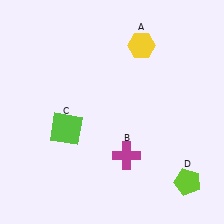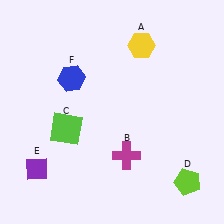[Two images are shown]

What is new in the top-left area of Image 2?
A blue hexagon (F) was added in the top-left area of Image 2.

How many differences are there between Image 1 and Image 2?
There are 2 differences between the two images.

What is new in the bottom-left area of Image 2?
A purple diamond (E) was added in the bottom-left area of Image 2.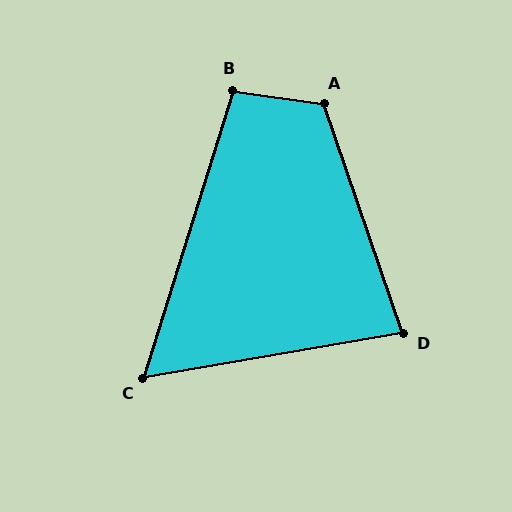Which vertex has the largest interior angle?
A, at approximately 117 degrees.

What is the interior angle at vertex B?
Approximately 99 degrees (obtuse).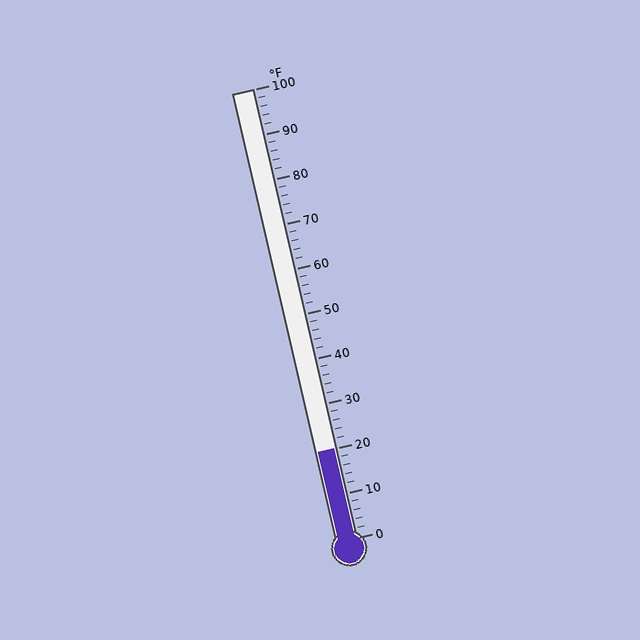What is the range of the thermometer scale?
The thermometer scale ranges from 0°F to 100°F.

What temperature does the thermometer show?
The thermometer shows approximately 20°F.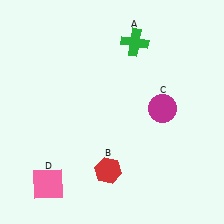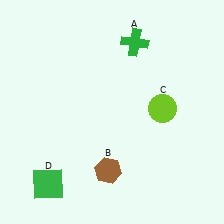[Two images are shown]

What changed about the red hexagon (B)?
In Image 1, B is red. In Image 2, it changed to brown.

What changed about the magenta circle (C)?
In Image 1, C is magenta. In Image 2, it changed to lime.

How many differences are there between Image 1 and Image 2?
There are 3 differences between the two images.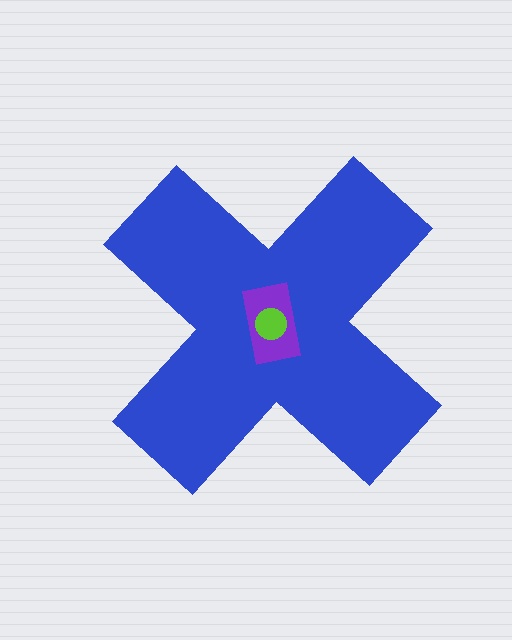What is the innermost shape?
The lime circle.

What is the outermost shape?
The blue cross.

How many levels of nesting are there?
3.